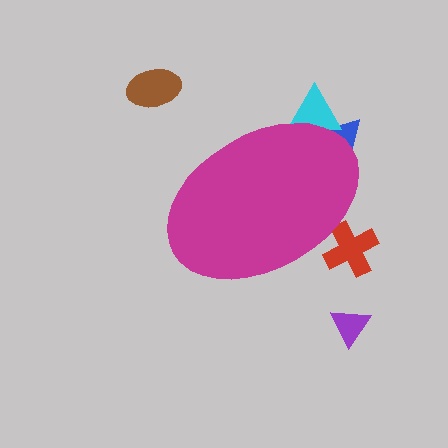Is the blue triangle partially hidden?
Yes, the blue triangle is partially hidden behind the magenta ellipse.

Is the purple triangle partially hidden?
No, the purple triangle is fully visible.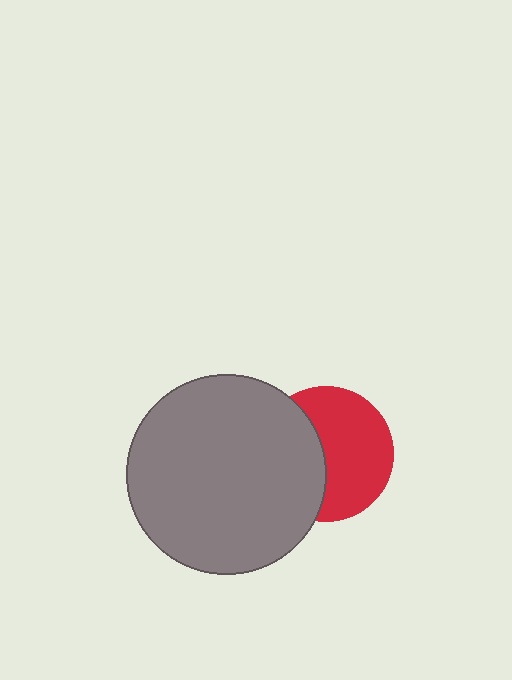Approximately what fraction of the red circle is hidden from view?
Roughly 42% of the red circle is hidden behind the gray circle.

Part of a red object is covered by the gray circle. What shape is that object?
It is a circle.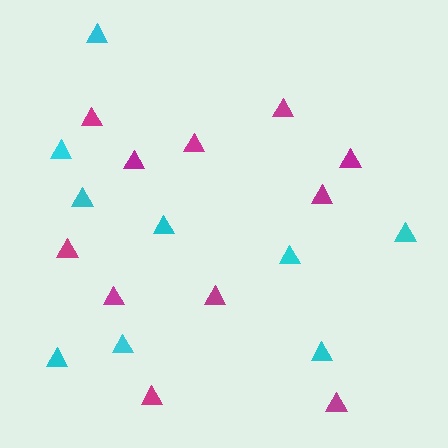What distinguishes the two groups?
There are 2 groups: one group of cyan triangles (9) and one group of magenta triangles (11).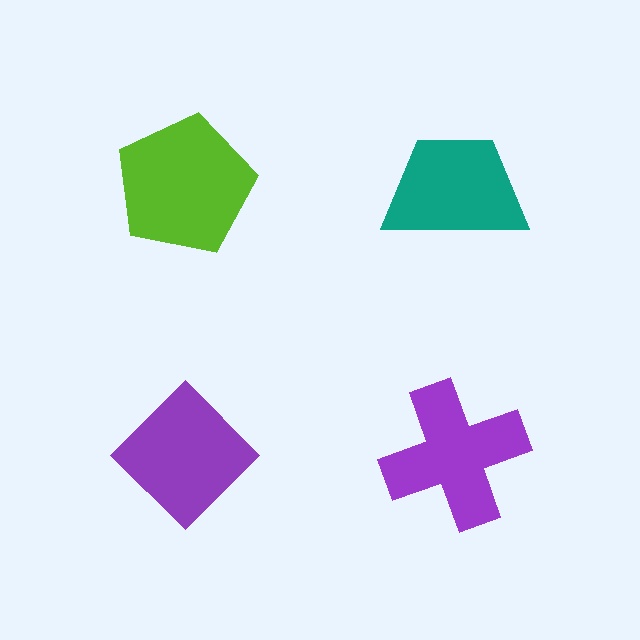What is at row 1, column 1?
A lime pentagon.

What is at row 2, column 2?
A purple cross.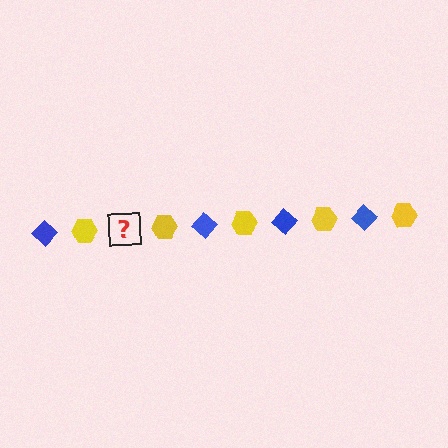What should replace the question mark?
The question mark should be replaced with a blue diamond.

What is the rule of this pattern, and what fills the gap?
The rule is that the pattern alternates between blue diamond and yellow hexagon. The gap should be filled with a blue diamond.